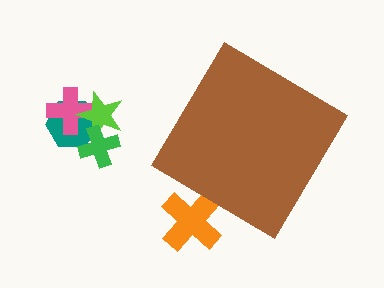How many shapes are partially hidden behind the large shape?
1 shape is partially hidden.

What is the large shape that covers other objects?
A brown diamond.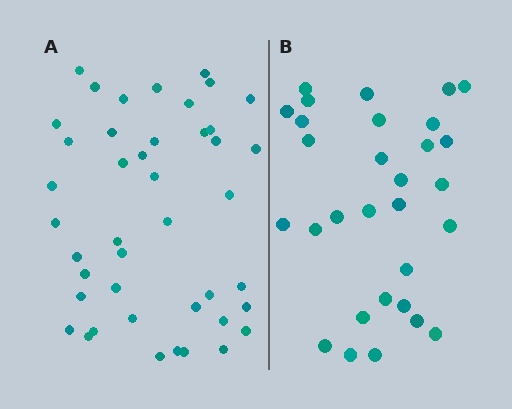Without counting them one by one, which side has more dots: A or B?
Region A (the left region) has more dots.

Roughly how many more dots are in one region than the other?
Region A has approximately 15 more dots than region B.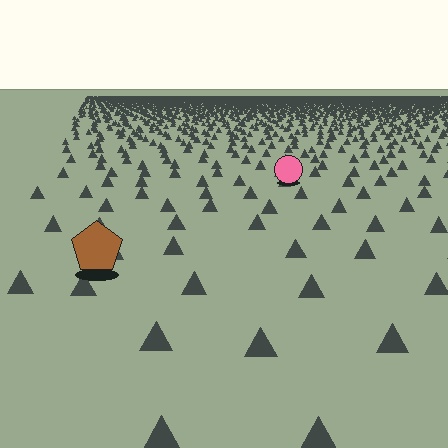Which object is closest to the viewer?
The brown pentagon is closest. The texture marks near it are larger and more spread out.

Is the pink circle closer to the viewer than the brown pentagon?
No. The brown pentagon is closer — you can tell from the texture gradient: the ground texture is coarser near it.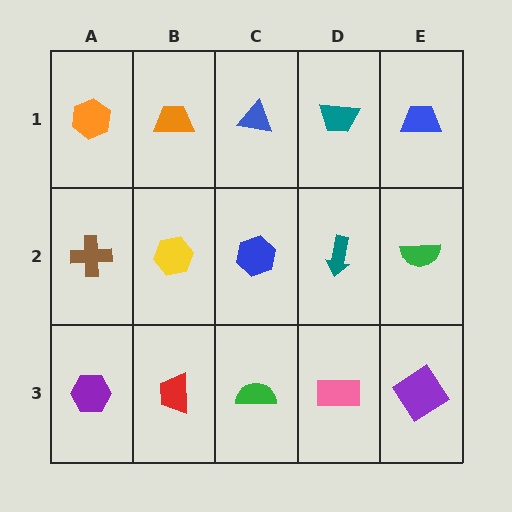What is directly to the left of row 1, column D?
A blue triangle.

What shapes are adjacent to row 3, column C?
A blue hexagon (row 2, column C), a red trapezoid (row 3, column B), a pink rectangle (row 3, column D).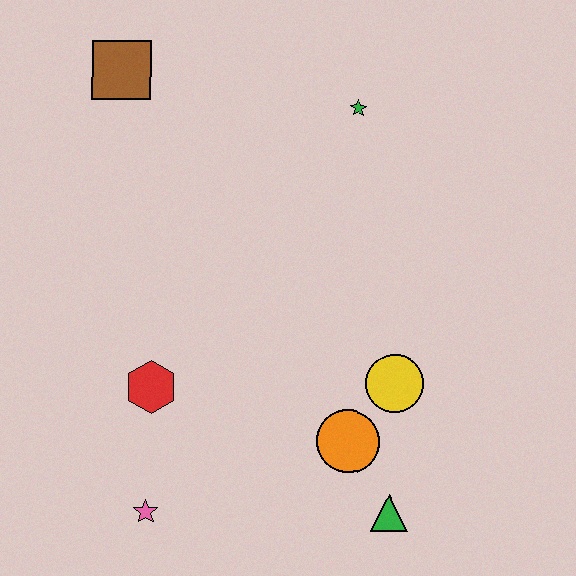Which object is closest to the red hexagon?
The pink star is closest to the red hexagon.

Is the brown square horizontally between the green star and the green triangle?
No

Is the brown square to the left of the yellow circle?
Yes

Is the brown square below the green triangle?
No